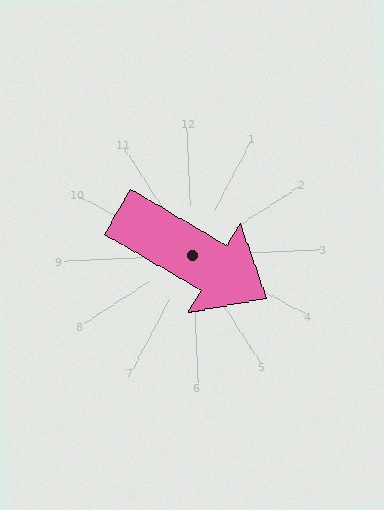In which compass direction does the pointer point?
Southeast.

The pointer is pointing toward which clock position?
Roughly 4 o'clock.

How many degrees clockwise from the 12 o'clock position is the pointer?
Approximately 123 degrees.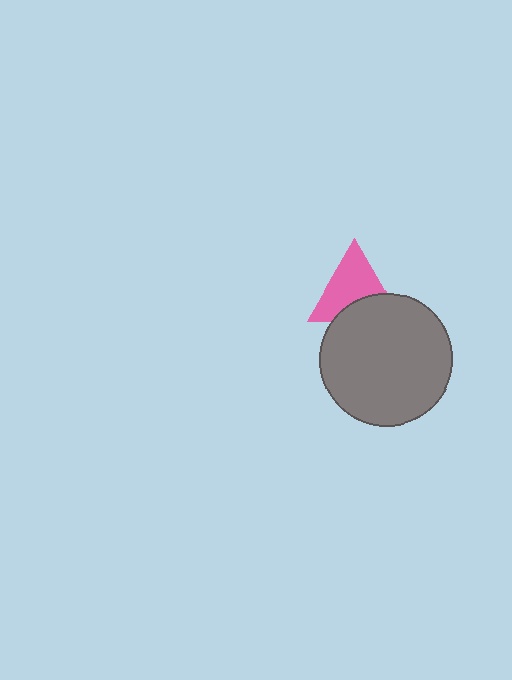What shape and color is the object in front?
The object in front is a gray circle.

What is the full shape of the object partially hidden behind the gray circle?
The partially hidden object is a pink triangle.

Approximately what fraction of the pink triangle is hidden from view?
Roughly 35% of the pink triangle is hidden behind the gray circle.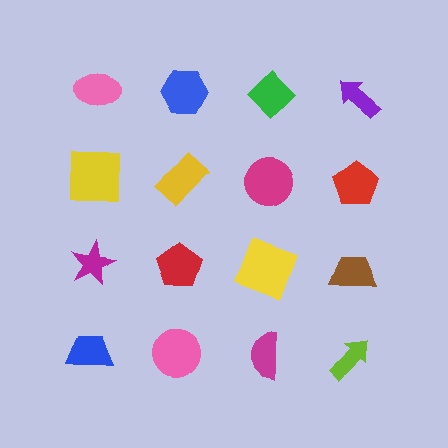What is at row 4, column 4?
A lime arrow.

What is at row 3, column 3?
A yellow square.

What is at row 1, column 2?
A blue hexagon.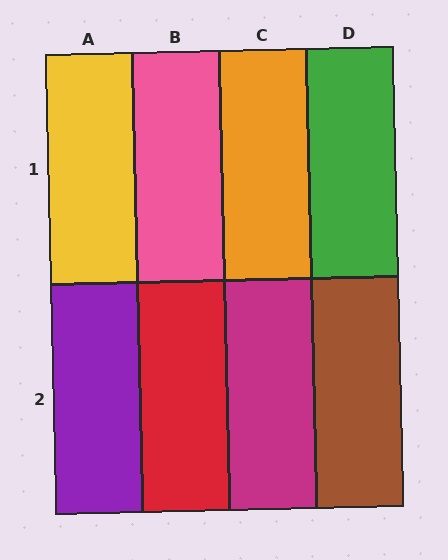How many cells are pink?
1 cell is pink.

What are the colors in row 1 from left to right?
Yellow, pink, orange, green.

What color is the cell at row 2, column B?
Red.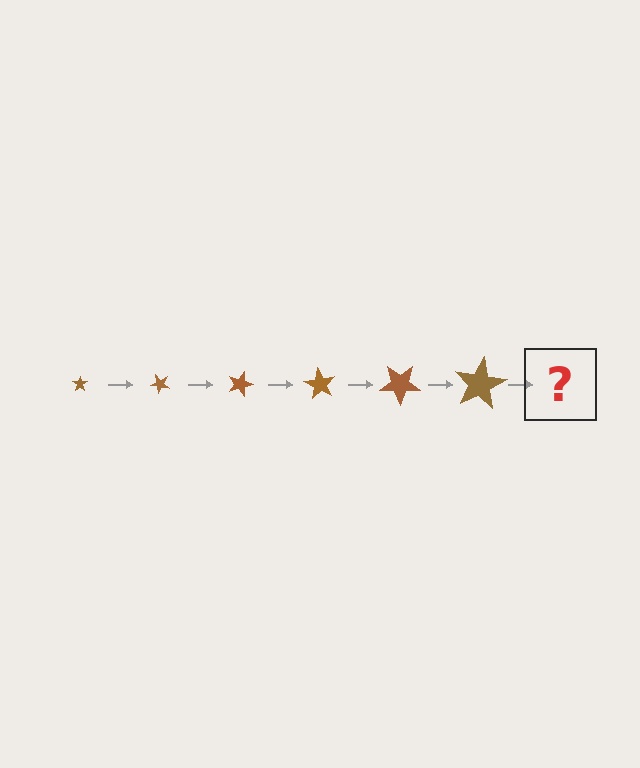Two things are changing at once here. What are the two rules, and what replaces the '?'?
The two rules are that the star grows larger each step and it rotates 45 degrees each step. The '?' should be a star, larger than the previous one and rotated 270 degrees from the start.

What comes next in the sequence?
The next element should be a star, larger than the previous one and rotated 270 degrees from the start.